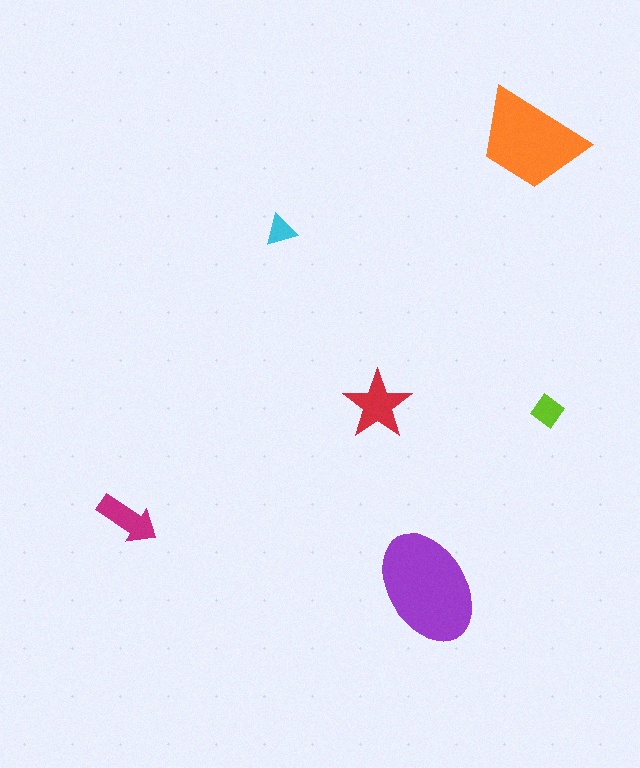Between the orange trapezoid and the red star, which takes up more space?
The orange trapezoid.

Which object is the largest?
The purple ellipse.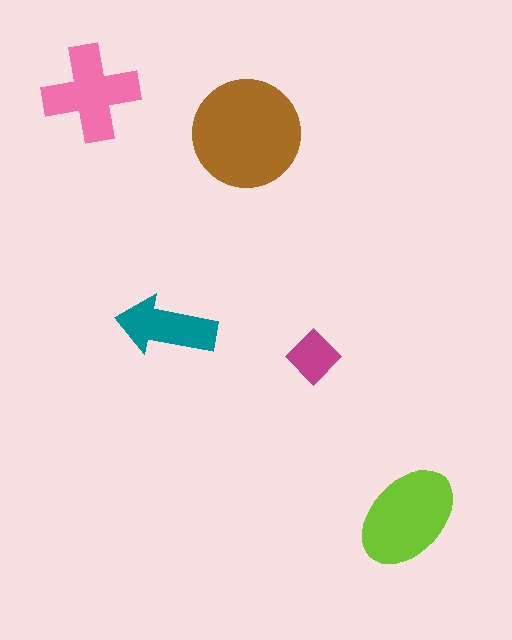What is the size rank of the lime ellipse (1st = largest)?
2nd.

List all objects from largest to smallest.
The brown circle, the lime ellipse, the pink cross, the teal arrow, the magenta diamond.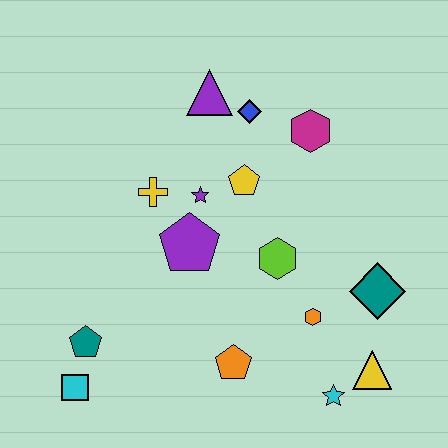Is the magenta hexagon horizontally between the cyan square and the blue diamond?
No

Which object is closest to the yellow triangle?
The cyan star is closest to the yellow triangle.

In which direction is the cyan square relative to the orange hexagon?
The cyan square is to the left of the orange hexagon.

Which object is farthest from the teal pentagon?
The magenta hexagon is farthest from the teal pentagon.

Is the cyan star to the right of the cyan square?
Yes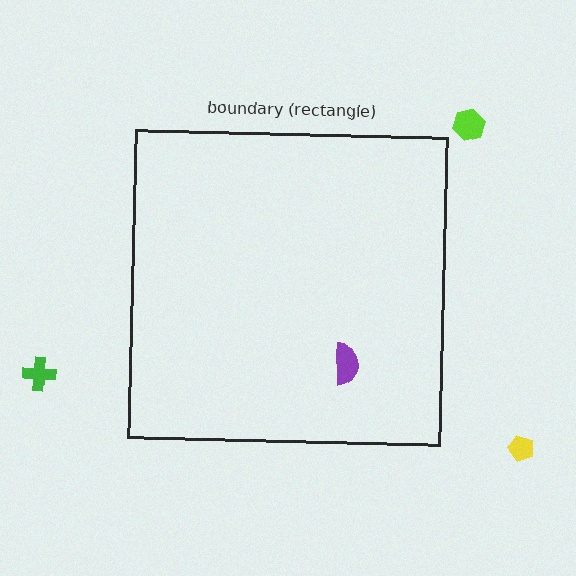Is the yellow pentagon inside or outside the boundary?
Outside.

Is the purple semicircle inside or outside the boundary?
Inside.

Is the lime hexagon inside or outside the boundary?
Outside.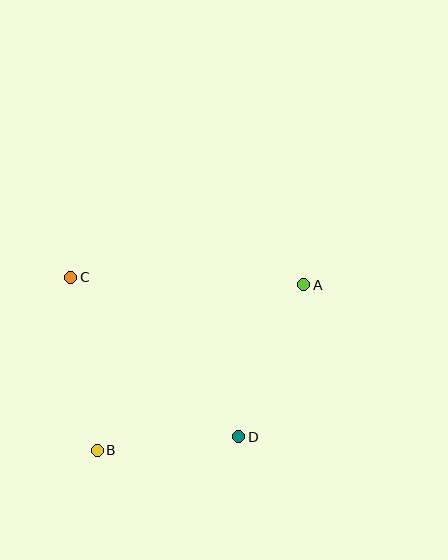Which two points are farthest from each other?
Points A and B are farthest from each other.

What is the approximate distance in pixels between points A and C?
The distance between A and C is approximately 233 pixels.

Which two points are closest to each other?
Points B and D are closest to each other.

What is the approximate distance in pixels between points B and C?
The distance between B and C is approximately 175 pixels.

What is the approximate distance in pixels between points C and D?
The distance between C and D is approximately 231 pixels.